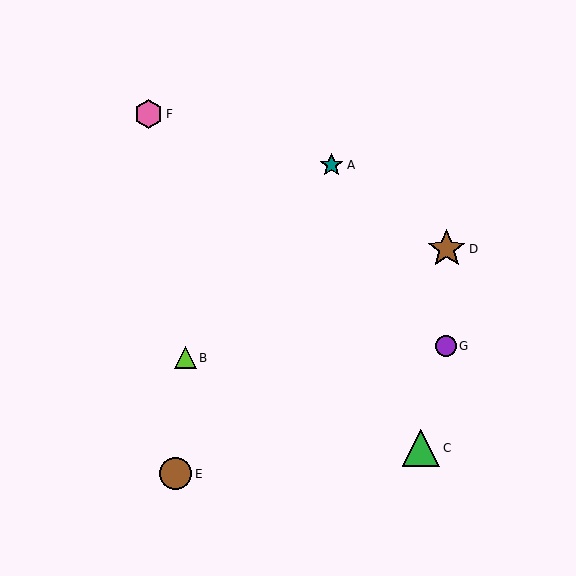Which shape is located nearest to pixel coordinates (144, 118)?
The pink hexagon (labeled F) at (149, 114) is nearest to that location.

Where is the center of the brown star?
The center of the brown star is at (447, 249).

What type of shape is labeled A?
Shape A is a teal star.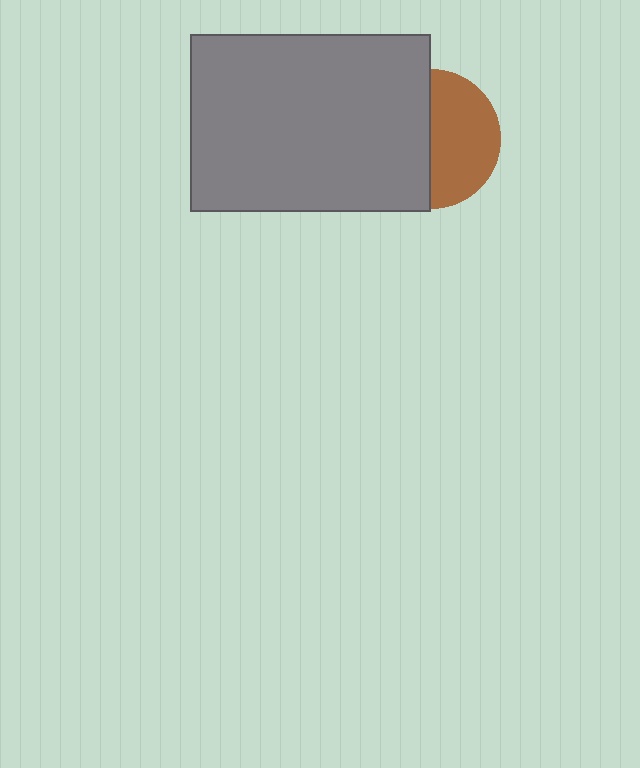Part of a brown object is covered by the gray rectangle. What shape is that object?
It is a circle.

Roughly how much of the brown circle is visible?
About half of it is visible (roughly 50%).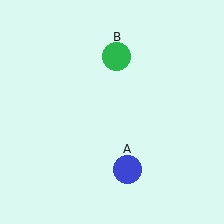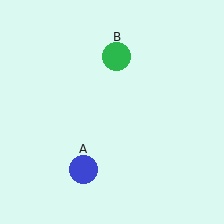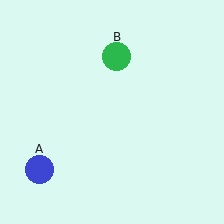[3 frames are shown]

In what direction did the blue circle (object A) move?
The blue circle (object A) moved left.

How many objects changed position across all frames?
1 object changed position: blue circle (object A).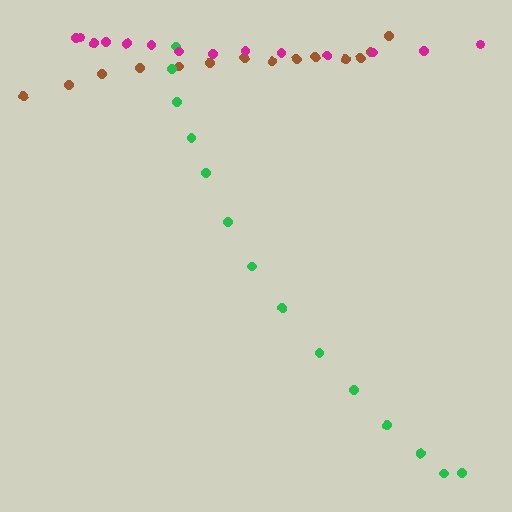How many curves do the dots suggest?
There are 3 distinct paths.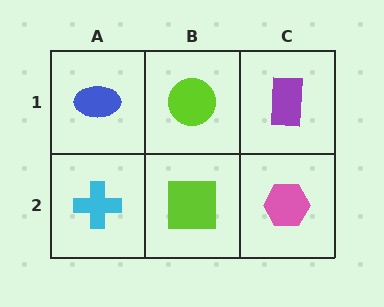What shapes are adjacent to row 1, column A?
A cyan cross (row 2, column A), a lime circle (row 1, column B).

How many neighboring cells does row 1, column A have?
2.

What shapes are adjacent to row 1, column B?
A lime square (row 2, column B), a blue ellipse (row 1, column A), a purple rectangle (row 1, column C).